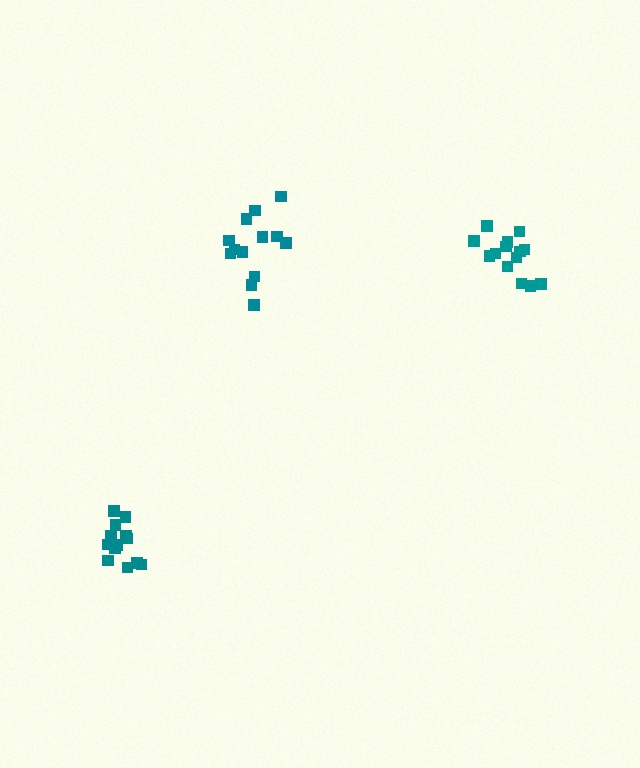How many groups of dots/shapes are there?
There are 3 groups.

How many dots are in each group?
Group 1: 13 dots, Group 2: 14 dots, Group 3: 14 dots (41 total).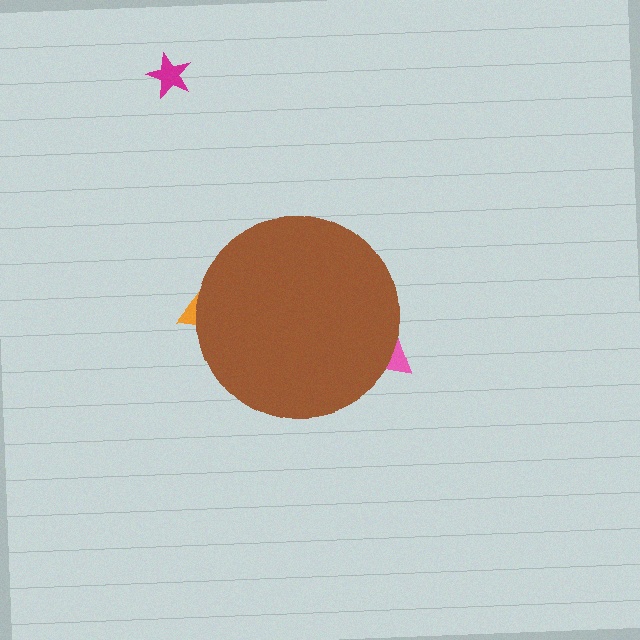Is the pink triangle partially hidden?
Yes, the pink triangle is partially hidden behind the brown circle.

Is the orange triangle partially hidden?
Yes, the orange triangle is partially hidden behind the brown circle.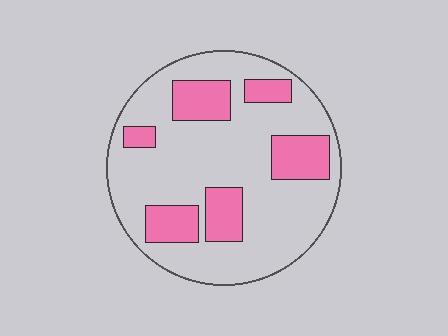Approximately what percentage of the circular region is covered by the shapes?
Approximately 25%.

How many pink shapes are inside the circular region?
6.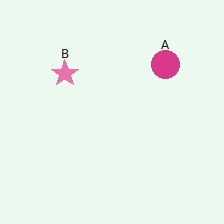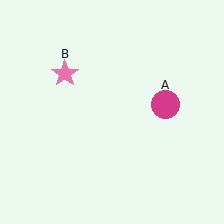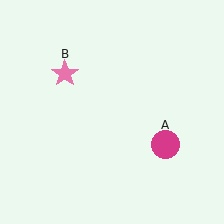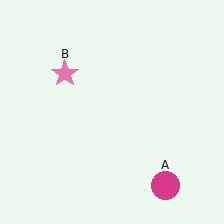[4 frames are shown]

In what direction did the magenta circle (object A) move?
The magenta circle (object A) moved down.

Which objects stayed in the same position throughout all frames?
Pink star (object B) remained stationary.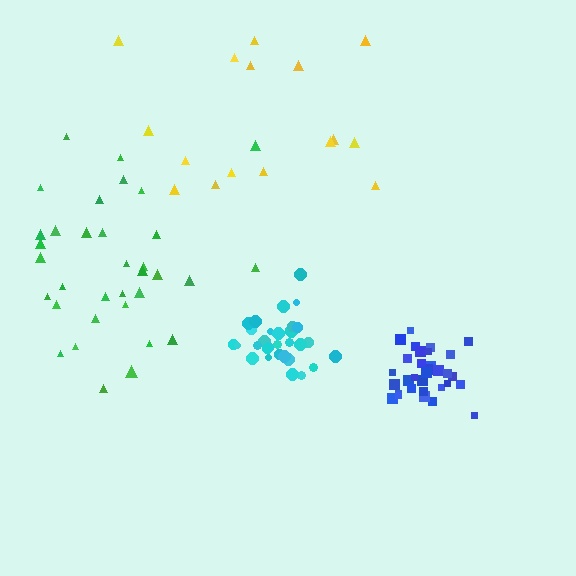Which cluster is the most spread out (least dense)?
Yellow.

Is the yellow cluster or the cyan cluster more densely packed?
Cyan.